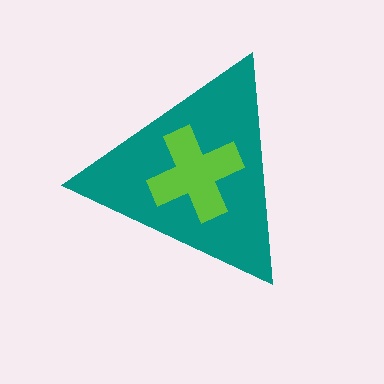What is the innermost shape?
The lime cross.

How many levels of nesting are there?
2.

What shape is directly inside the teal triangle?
The lime cross.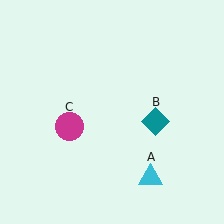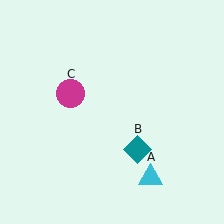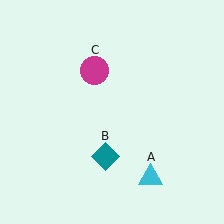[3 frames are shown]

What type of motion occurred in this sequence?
The teal diamond (object B), magenta circle (object C) rotated clockwise around the center of the scene.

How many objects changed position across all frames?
2 objects changed position: teal diamond (object B), magenta circle (object C).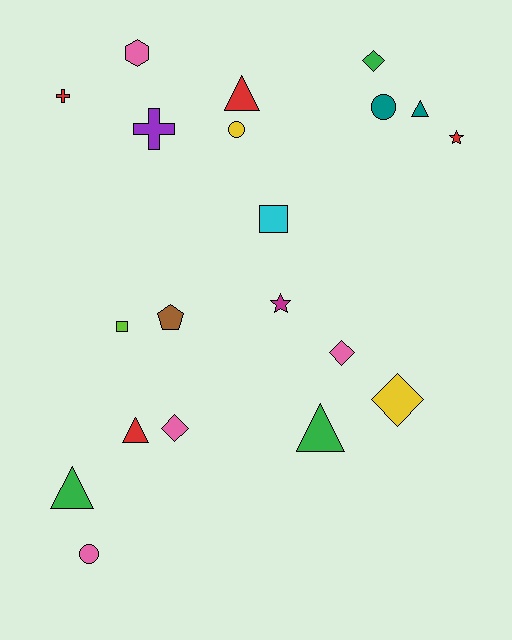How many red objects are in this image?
There are 4 red objects.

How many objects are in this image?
There are 20 objects.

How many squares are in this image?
There are 2 squares.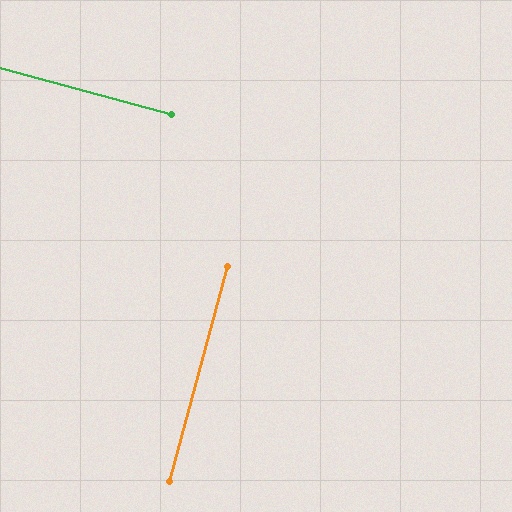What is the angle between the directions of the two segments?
Approximately 90 degrees.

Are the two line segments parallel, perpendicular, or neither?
Perpendicular — they meet at approximately 90°.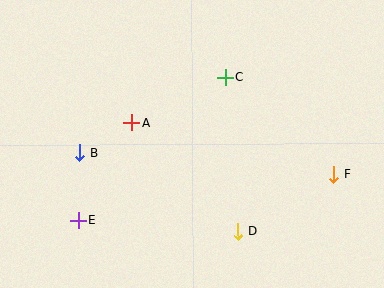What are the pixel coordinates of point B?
Point B is at (80, 152).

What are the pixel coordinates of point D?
Point D is at (238, 231).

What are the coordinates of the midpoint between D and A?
The midpoint between D and A is at (185, 177).